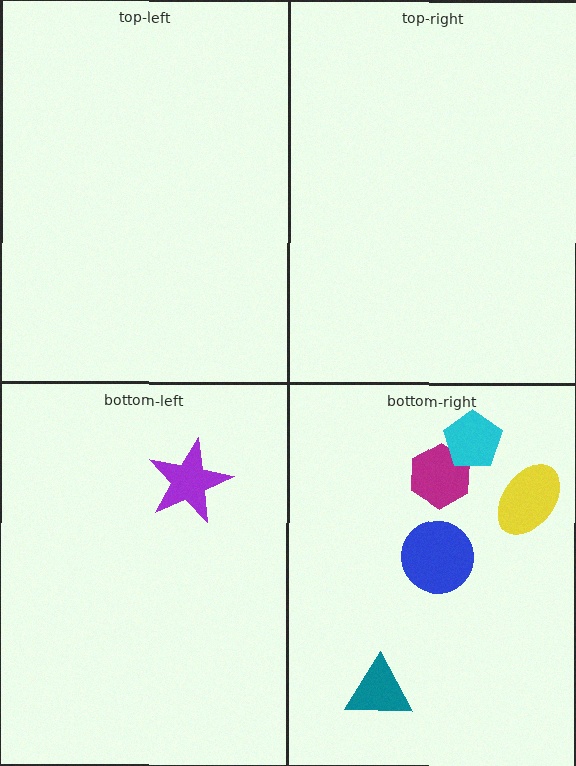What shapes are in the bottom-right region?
The magenta hexagon, the teal triangle, the cyan pentagon, the yellow ellipse, the blue circle.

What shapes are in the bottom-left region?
The purple star.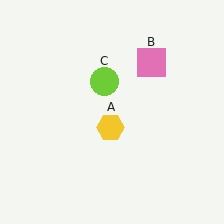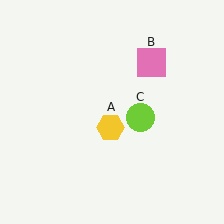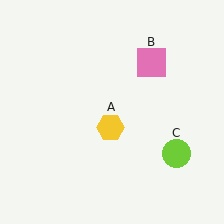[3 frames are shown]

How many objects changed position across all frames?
1 object changed position: lime circle (object C).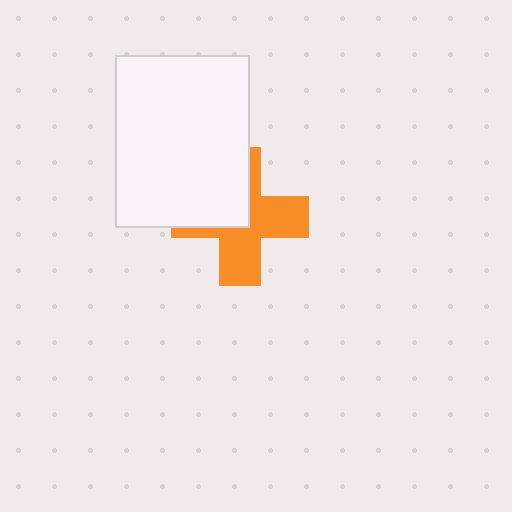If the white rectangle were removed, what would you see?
You would see the complete orange cross.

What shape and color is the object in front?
The object in front is a white rectangle.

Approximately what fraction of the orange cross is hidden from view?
Roughly 40% of the orange cross is hidden behind the white rectangle.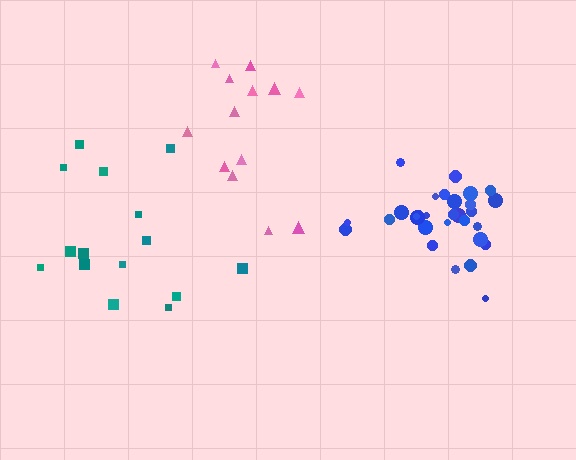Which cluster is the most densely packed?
Blue.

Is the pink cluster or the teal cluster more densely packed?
Pink.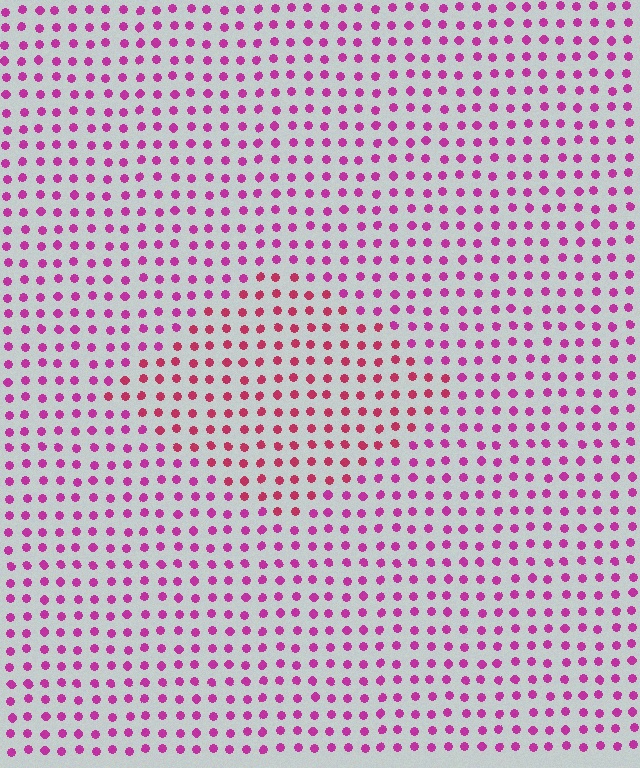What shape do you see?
I see a diamond.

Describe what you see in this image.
The image is filled with small magenta elements in a uniform arrangement. A diamond-shaped region is visible where the elements are tinted to a slightly different hue, forming a subtle color boundary.